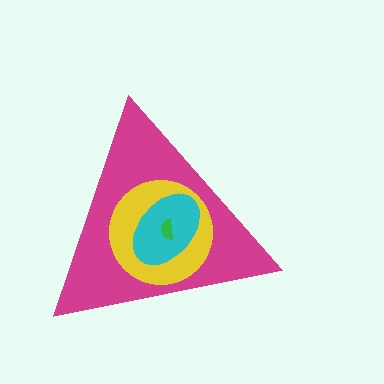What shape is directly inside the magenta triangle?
The yellow circle.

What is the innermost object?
The green semicircle.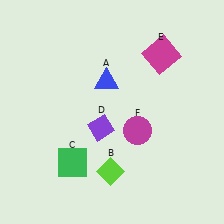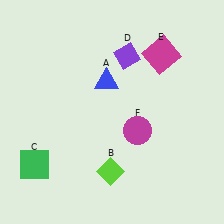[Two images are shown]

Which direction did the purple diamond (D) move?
The purple diamond (D) moved up.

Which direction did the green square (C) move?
The green square (C) moved left.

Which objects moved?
The objects that moved are: the green square (C), the purple diamond (D).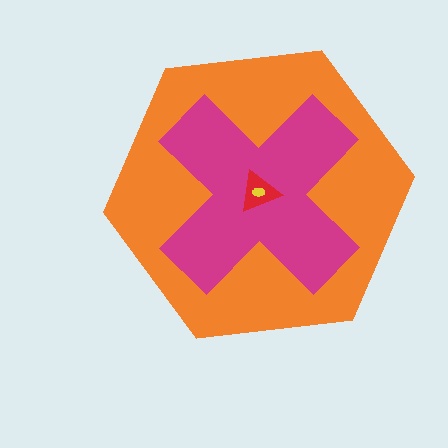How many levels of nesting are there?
4.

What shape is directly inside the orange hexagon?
The magenta cross.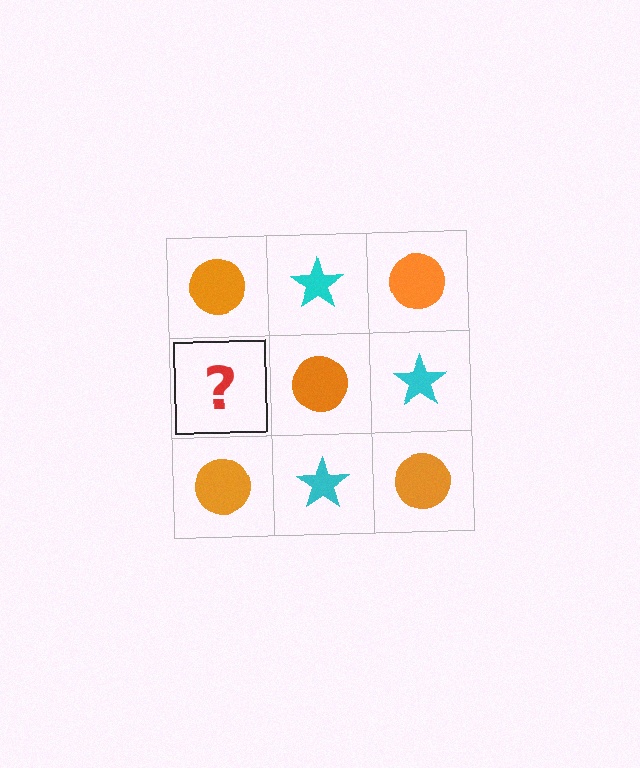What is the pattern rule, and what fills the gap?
The rule is that it alternates orange circle and cyan star in a checkerboard pattern. The gap should be filled with a cyan star.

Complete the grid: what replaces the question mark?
The question mark should be replaced with a cyan star.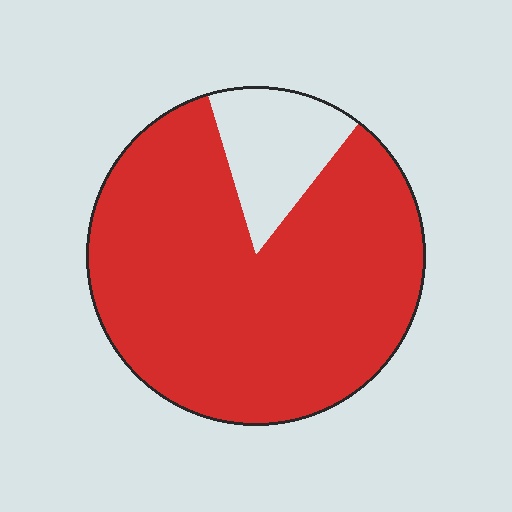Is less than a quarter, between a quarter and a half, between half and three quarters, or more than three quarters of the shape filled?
More than three quarters.